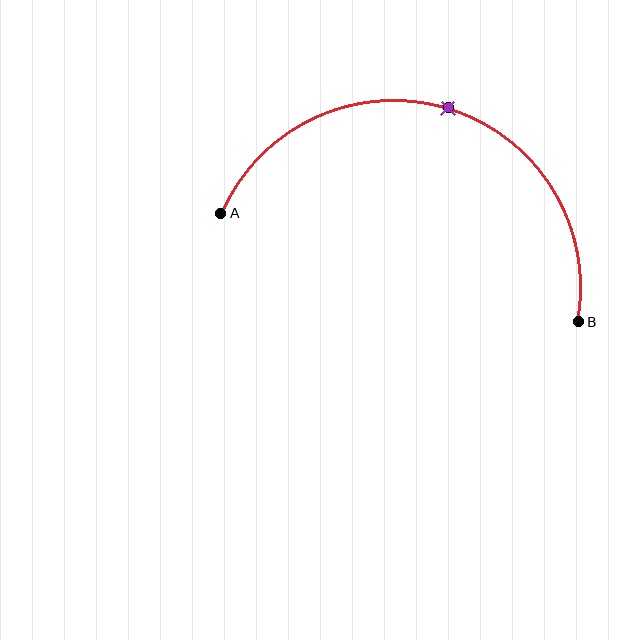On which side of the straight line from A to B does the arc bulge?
The arc bulges above the straight line connecting A and B.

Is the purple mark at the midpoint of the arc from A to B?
Yes. The purple mark lies on the arc at equal arc-length from both A and B — it is the arc midpoint.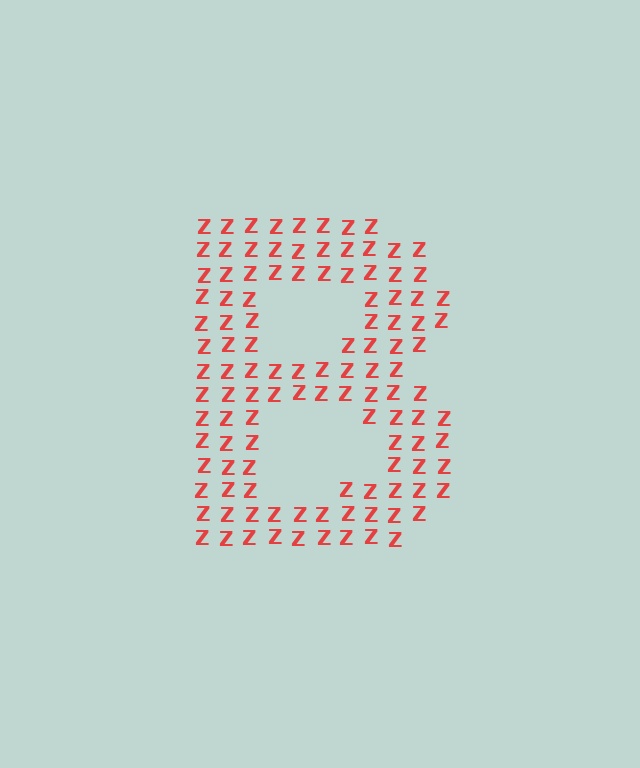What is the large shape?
The large shape is the letter B.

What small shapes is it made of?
It is made of small letter Z's.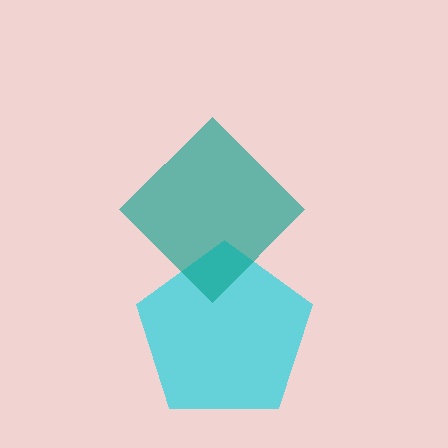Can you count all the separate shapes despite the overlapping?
Yes, there are 2 separate shapes.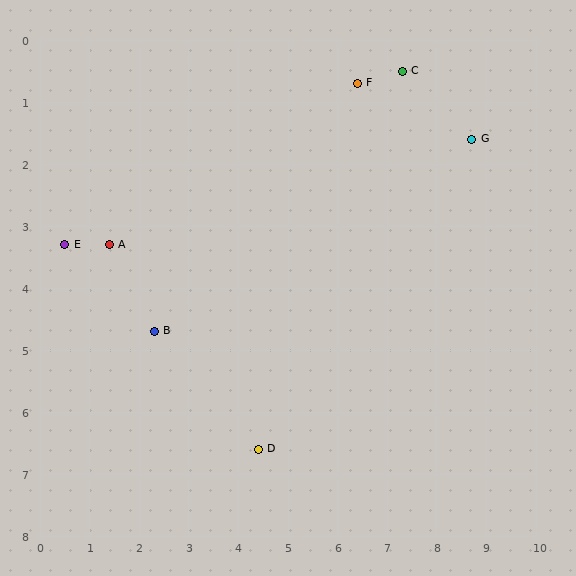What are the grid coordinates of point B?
Point B is at approximately (2.3, 4.7).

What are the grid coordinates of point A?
Point A is at approximately (1.4, 3.3).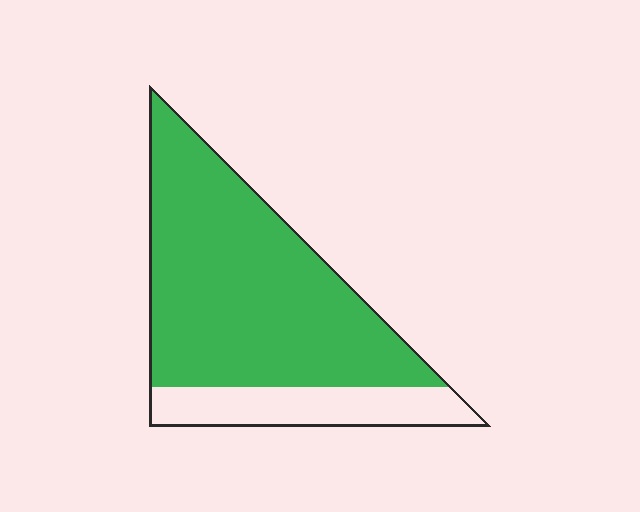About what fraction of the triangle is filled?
About four fifths (4/5).